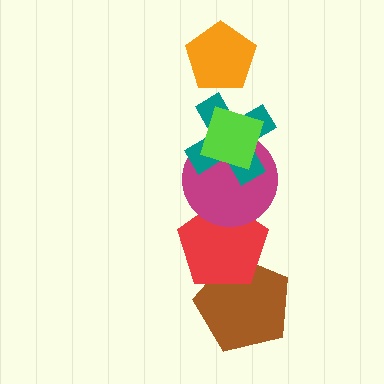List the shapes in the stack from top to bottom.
From top to bottom: the orange pentagon, the lime diamond, the teal cross, the magenta circle, the red pentagon, the brown pentagon.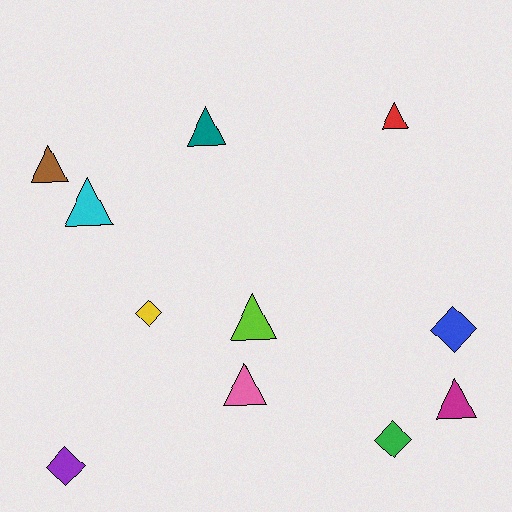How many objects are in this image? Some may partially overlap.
There are 11 objects.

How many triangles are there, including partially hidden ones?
There are 7 triangles.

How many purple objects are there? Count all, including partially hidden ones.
There is 1 purple object.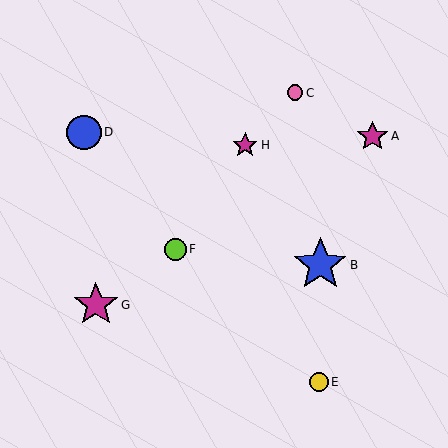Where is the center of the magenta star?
The center of the magenta star is at (96, 305).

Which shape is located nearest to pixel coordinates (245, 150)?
The magenta star (labeled H) at (245, 145) is nearest to that location.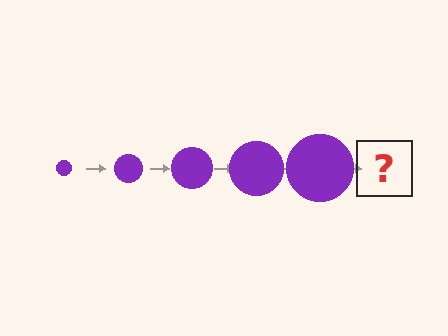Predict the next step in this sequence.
The next step is a purple circle, larger than the previous one.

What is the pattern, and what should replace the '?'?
The pattern is that the circle gets progressively larger each step. The '?' should be a purple circle, larger than the previous one.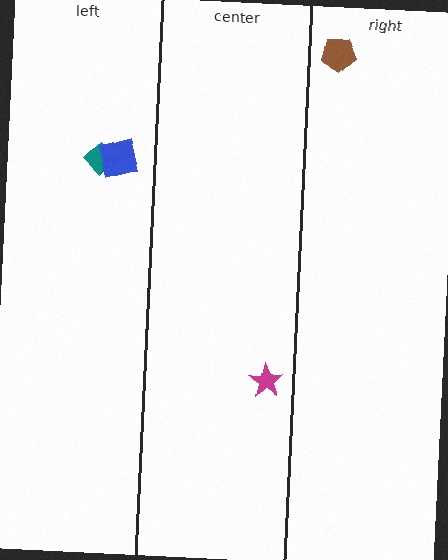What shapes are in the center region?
The magenta star.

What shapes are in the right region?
The brown pentagon.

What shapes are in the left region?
The teal diamond, the blue square.